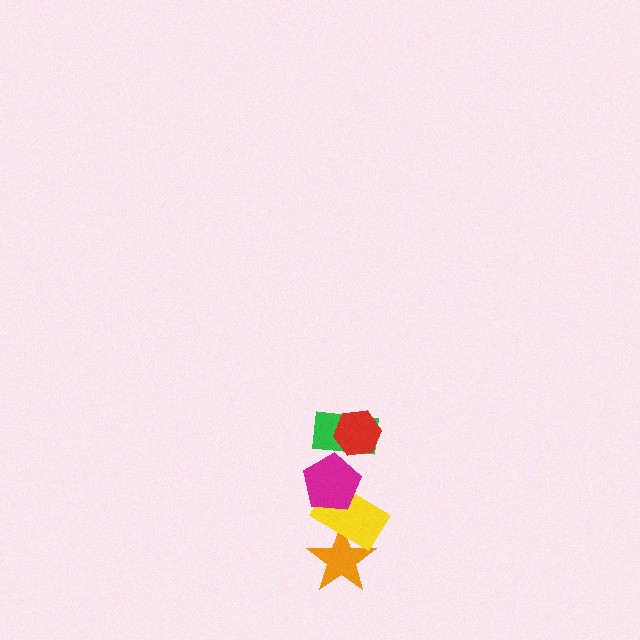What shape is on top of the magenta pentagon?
The green rectangle is on top of the magenta pentagon.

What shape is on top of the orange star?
The yellow rectangle is on top of the orange star.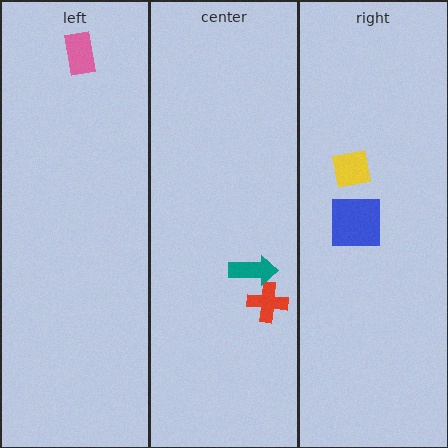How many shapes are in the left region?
1.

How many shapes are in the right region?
2.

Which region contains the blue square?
The right region.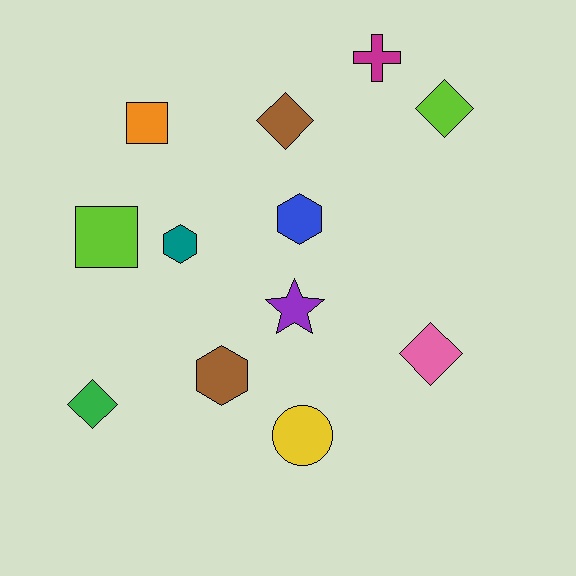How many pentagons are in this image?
There are no pentagons.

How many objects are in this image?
There are 12 objects.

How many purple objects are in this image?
There is 1 purple object.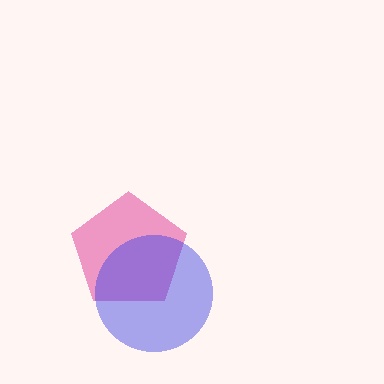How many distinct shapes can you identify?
There are 2 distinct shapes: a pink pentagon, a blue circle.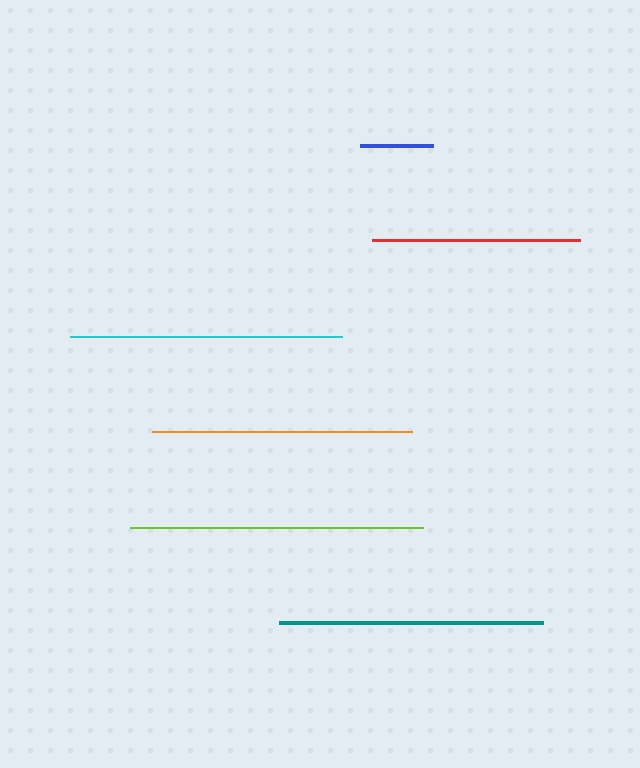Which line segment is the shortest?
The blue line is the shortest at approximately 73 pixels.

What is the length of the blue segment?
The blue segment is approximately 73 pixels long.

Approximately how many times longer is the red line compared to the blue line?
The red line is approximately 2.9 times the length of the blue line.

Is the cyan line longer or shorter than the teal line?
The cyan line is longer than the teal line.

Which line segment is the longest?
The lime line is the longest at approximately 292 pixels.